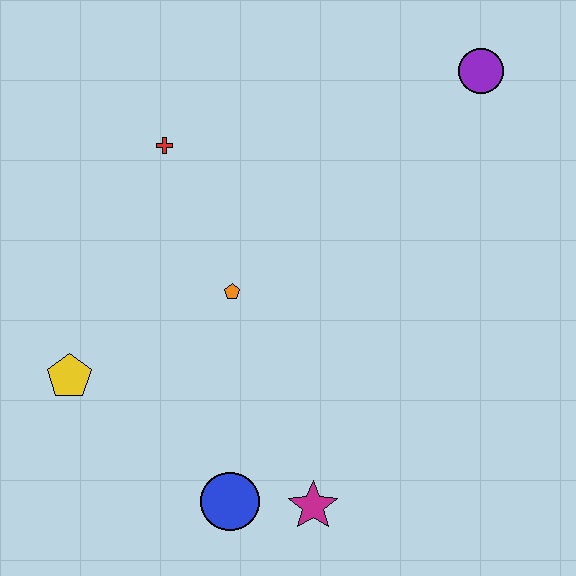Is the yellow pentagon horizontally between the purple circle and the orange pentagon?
No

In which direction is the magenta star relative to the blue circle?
The magenta star is to the right of the blue circle.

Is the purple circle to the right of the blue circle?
Yes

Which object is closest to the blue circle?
The magenta star is closest to the blue circle.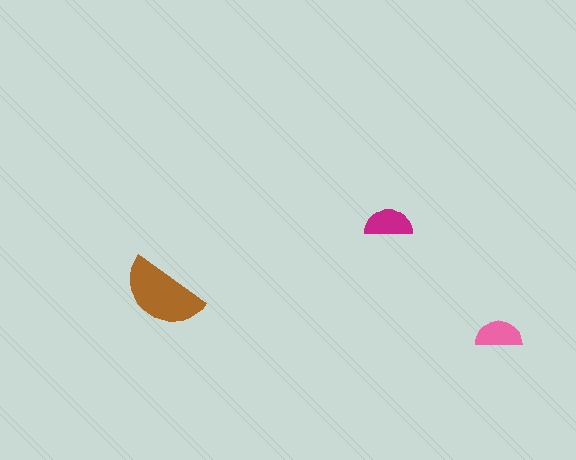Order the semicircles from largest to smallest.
the brown one, the magenta one, the pink one.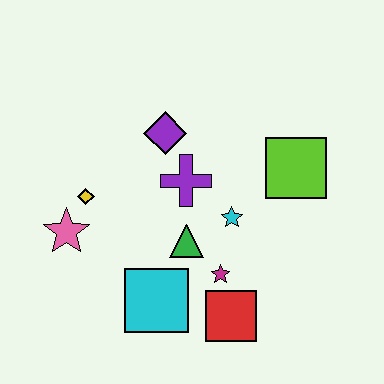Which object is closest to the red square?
The magenta star is closest to the red square.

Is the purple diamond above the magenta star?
Yes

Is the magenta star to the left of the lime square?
Yes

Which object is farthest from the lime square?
The pink star is farthest from the lime square.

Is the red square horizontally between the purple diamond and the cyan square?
No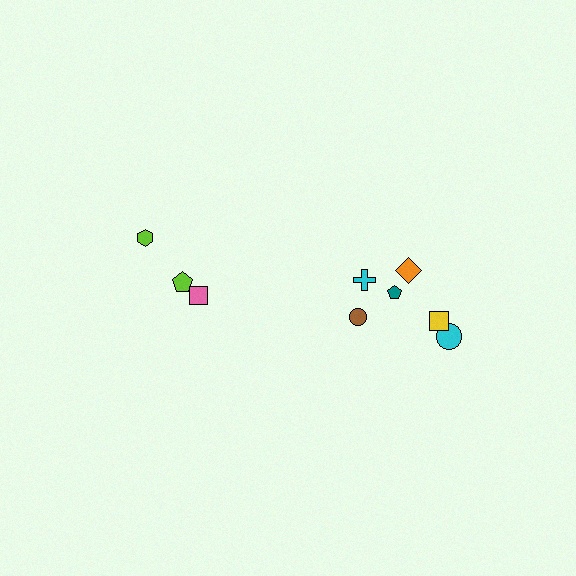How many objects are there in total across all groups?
There are 9 objects.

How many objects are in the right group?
There are 6 objects.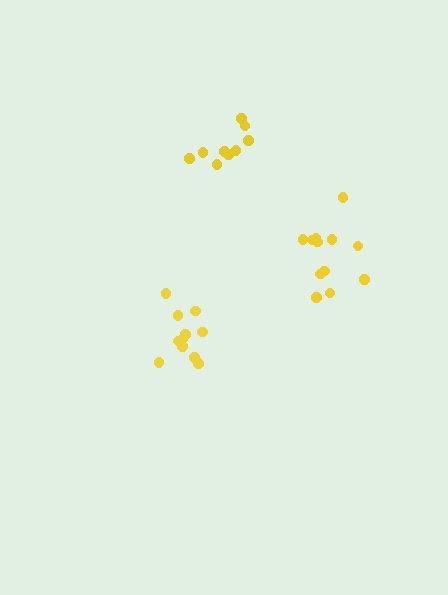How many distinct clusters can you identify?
There are 3 distinct clusters.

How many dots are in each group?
Group 1: 9 dots, Group 2: 12 dots, Group 3: 11 dots (32 total).